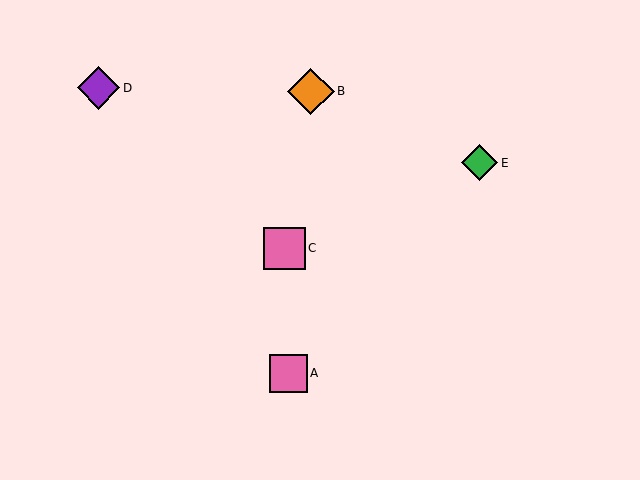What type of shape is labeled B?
Shape B is an orange diamond.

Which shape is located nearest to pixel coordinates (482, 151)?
The green diamond (labeled E) at (479, 163) is nearest to that location.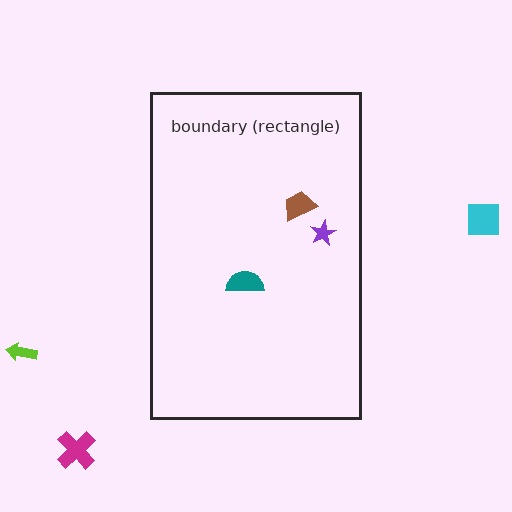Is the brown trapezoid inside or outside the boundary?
Inside.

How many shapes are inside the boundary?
3 inside, 3 outside.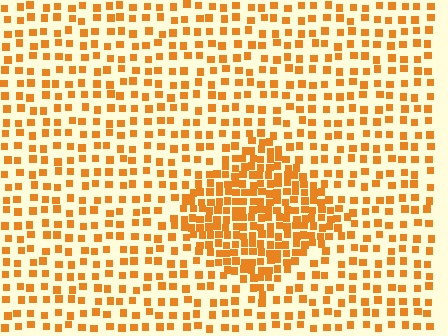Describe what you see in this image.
The image contains small orange elements arranged at two different densities. A diamond-shaped region is visible where the elements are more densely packed than the surrounding area.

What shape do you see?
I see a diamond.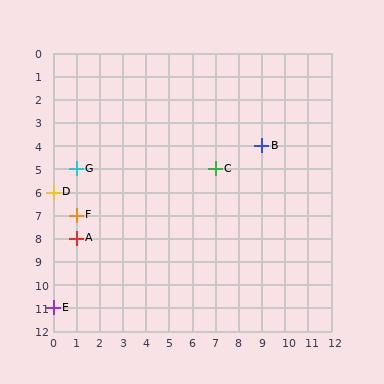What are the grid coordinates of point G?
Point G is at grid coordinates (1, 5).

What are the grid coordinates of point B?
Point B is at grid coordinates (9, 4).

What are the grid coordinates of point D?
Point D is at grid coordinates (0, 6).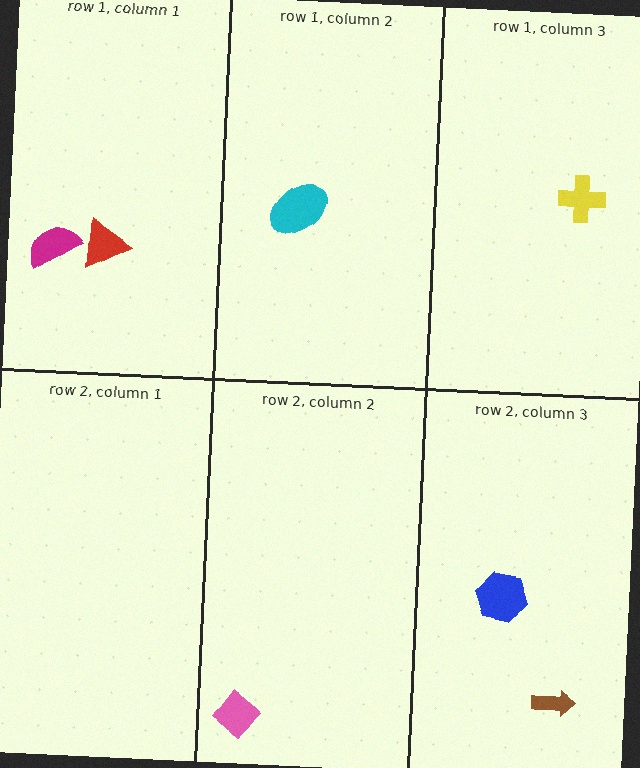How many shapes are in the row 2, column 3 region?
2.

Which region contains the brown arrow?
The row 2, column 3 region.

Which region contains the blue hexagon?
The row 2, column 3 region.